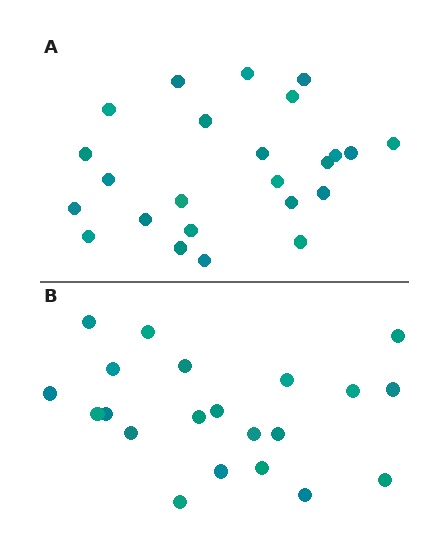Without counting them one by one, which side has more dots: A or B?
Region A (the top region) has more dots.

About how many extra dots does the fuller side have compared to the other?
Region A has just a few more — roughly 2 or 3 more dots than region B.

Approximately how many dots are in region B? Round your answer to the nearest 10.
About 20 dots. (The exact count is 21, which rounds to 20.)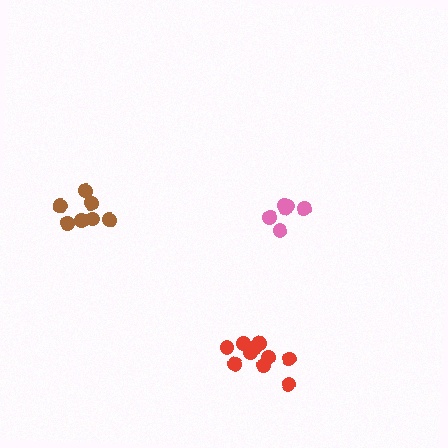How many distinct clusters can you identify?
There are 3 distinct clusters.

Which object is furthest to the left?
The brown cluster is leftmost.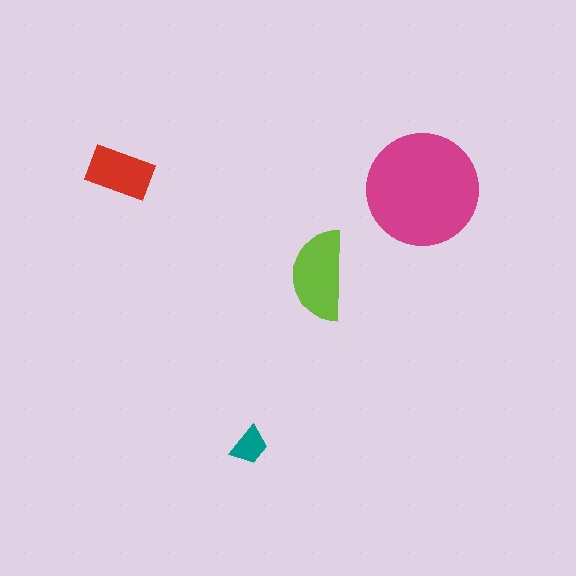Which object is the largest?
The magenta circle.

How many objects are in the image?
There are 4 objects in the image.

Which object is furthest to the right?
The magenta circle is rightmost.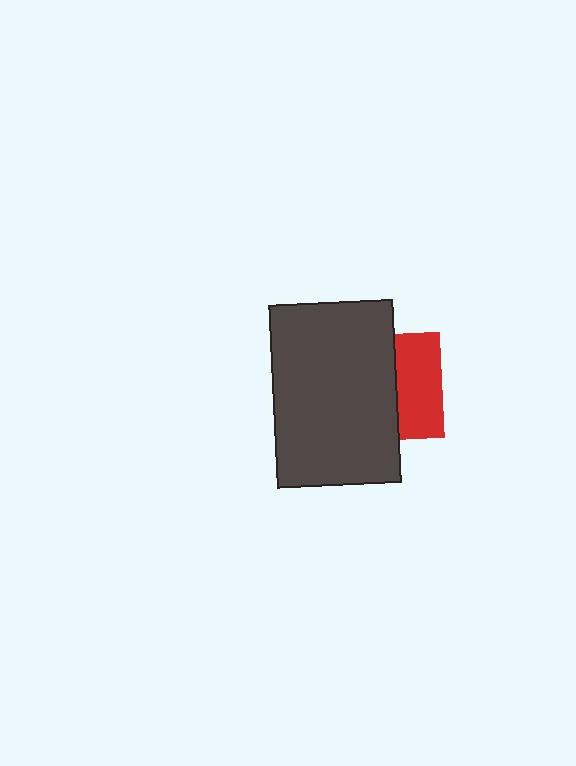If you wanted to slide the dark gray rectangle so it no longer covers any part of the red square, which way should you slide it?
Slide it left — that is the most direct way to separate the two shapes.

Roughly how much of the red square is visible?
A small part of it is visible (roughly 42%).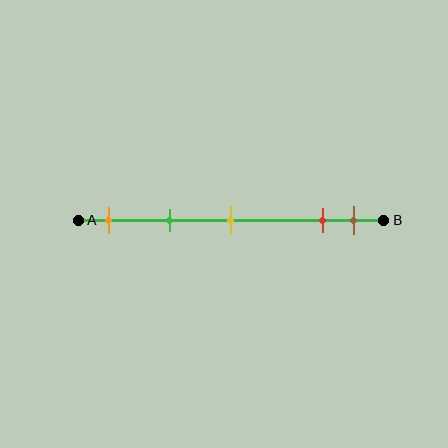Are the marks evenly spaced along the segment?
No, the marks are not evenly spaced.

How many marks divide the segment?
There are 5 marks dividing the segment.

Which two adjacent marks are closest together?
The red and brown marks are the closest adjacent pair.